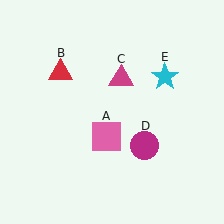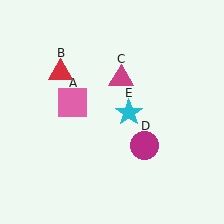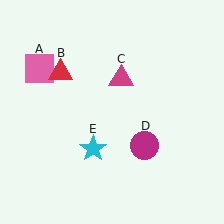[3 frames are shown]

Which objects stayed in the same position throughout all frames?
Red triangle (object B) and magenta triangle (object C) and magenta circle (object D) remained stationary.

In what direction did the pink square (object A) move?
The pink square (object A) moved up and to the left.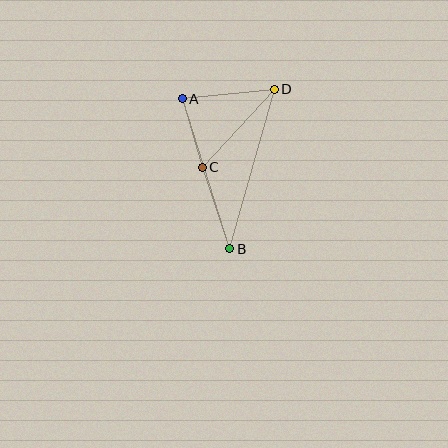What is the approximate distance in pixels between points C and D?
The distance between C and D is approximately 106 pixels.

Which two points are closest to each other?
Points A and C are closest to each other.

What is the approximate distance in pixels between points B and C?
The distance between B and C is approximately 86 pixels.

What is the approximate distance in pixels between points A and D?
The distance between A and D is approximately 92 pixels.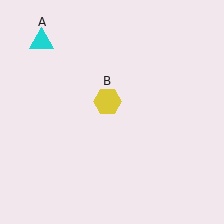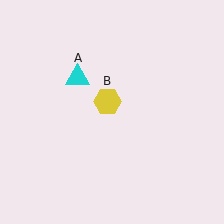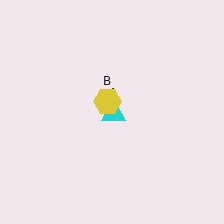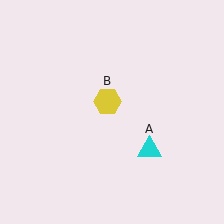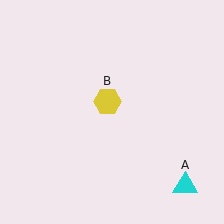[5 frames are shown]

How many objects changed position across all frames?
1 object changed position: cyan triangle (object A).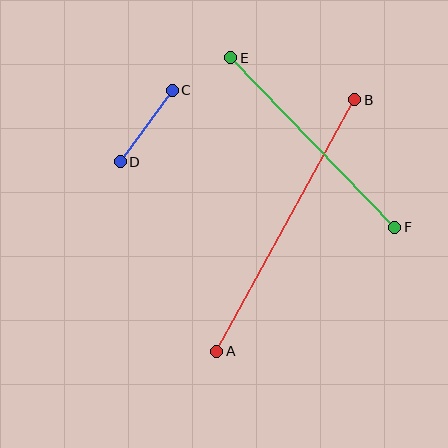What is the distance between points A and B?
The distance is approximately 287 pixels.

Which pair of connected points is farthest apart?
Points A and B are farthest apart.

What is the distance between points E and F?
The distance is approximately 236 pixels.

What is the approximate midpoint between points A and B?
The midpoint is at approximately (286, 226) pixels.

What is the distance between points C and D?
The distance is approximately 88 pixels.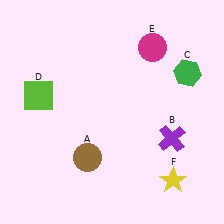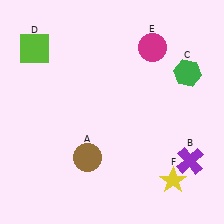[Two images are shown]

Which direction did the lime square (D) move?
The lime square (D) moved up.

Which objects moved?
The objects that moved are: the purple cross (B), the lime square (D).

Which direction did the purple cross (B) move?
The purple cross (B) moved down.